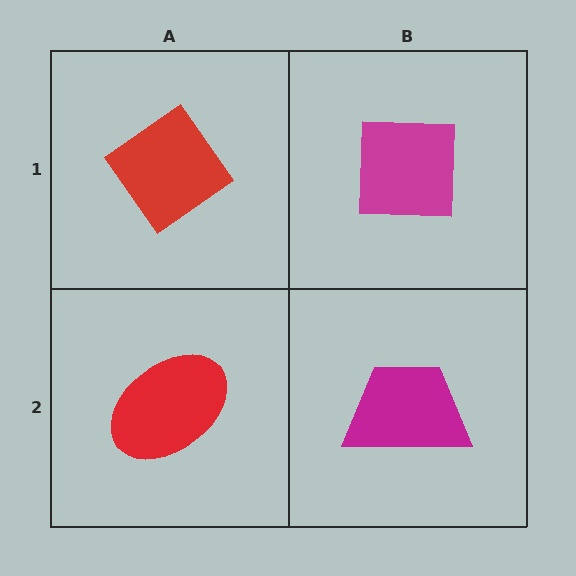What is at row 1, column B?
A magenta square.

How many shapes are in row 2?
2 shapes.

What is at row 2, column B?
A magenta trapezoid.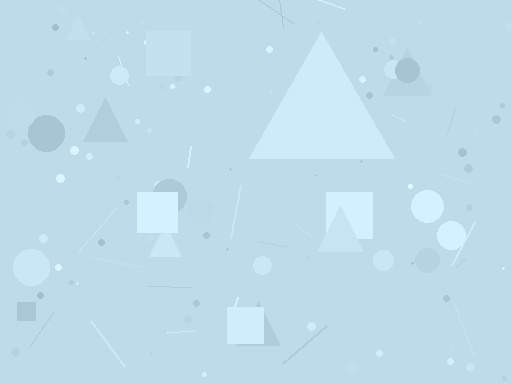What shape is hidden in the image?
A triangle is hidden in the image.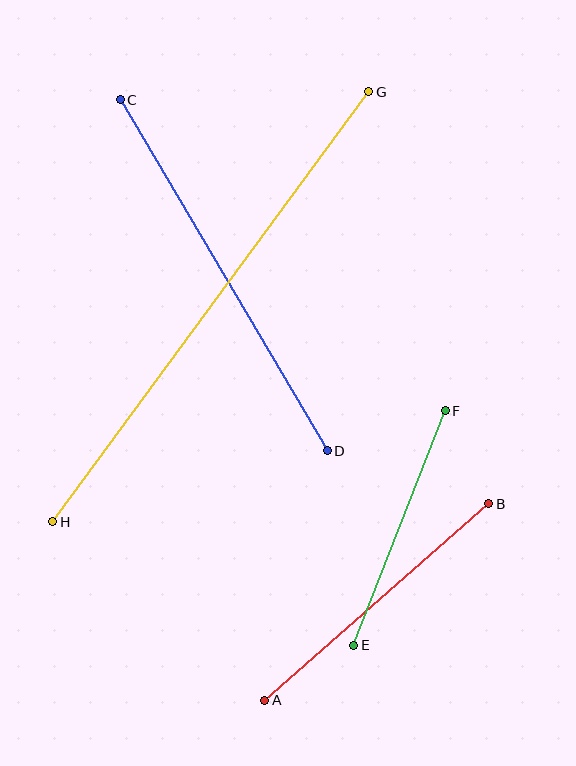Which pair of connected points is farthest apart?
Points G and H are farthest apart.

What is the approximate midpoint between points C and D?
The midpoint is at approximately (224, 275) pixels.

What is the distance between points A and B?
The distance is approximately 298 pixels.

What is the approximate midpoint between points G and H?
The midpoint is at approximately (211, 307) pixels.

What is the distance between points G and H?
The distance is approximately 534 pixels.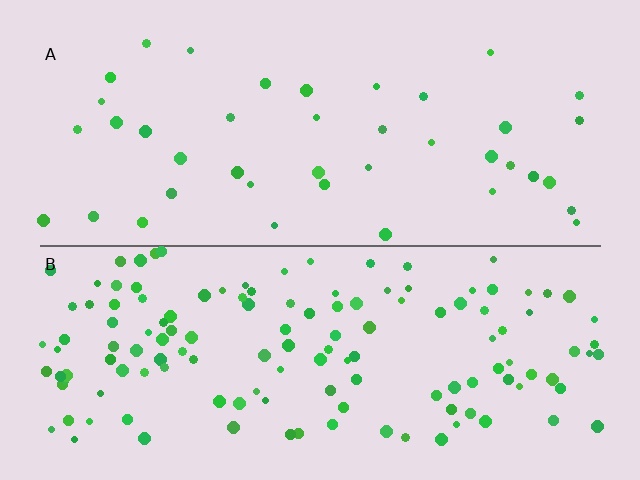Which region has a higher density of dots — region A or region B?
B (the bottom).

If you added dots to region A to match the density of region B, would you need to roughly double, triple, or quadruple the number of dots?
Approximately triple.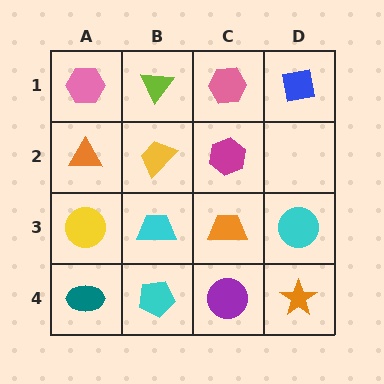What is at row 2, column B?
A yellow trapezoid.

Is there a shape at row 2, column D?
No, that cell is empty.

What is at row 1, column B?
A lime triangle.